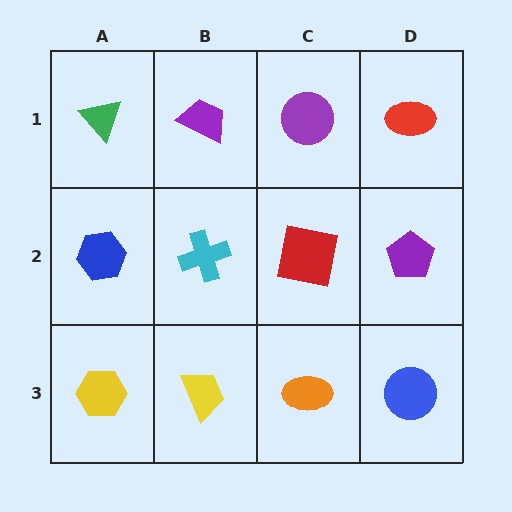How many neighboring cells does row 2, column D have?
3.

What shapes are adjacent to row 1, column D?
A purple pentagon (row 2, column D), a purple circle (row 1, column C).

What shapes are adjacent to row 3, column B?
A cyan cross (row 2, column B), a yellow hexagon (row 3, column A), an orange ellipse (row 3, column C).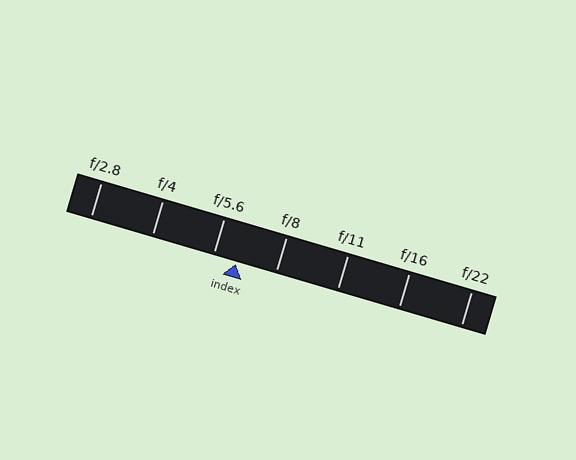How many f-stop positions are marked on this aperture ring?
There are 7 f-stop positions marked.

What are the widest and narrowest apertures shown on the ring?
The widest aperture shown is f/2.8 and the narrowest is f/22.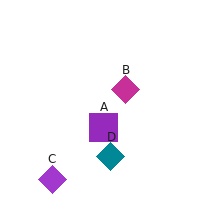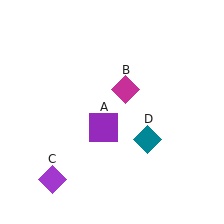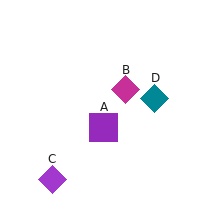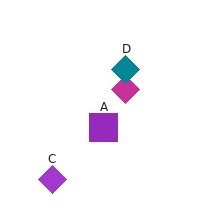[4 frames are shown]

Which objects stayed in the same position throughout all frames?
Purple square (object A) and magenta diamond (object B) and purple diamond (object C) remained stationary.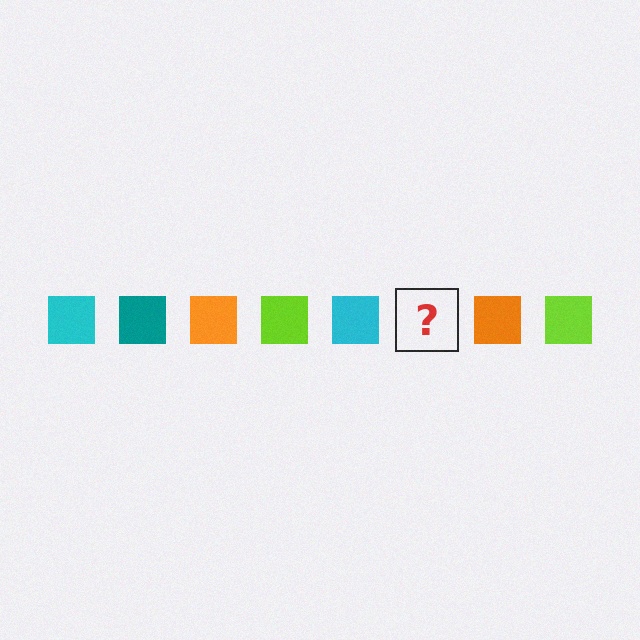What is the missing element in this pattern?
The missing element is a teal square.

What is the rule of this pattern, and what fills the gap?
The rule is that the pattern cycles through cyan, teal, orange, lime squares. The gap should be filled with a teal square.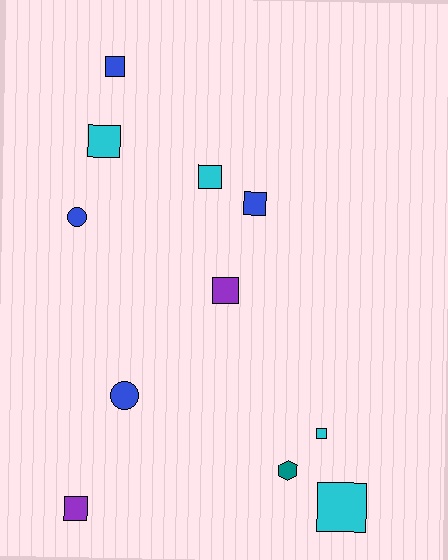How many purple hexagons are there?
There are no purple hexagons.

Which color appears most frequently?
Blue, with 4 objects.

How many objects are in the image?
There are 11 objects.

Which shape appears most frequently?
Square, with 8 objects.